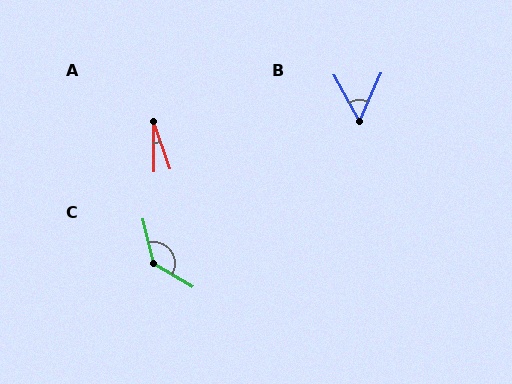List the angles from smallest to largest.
A (18°), B (54°), C (134°).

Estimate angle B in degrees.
Approximately 54 degrees.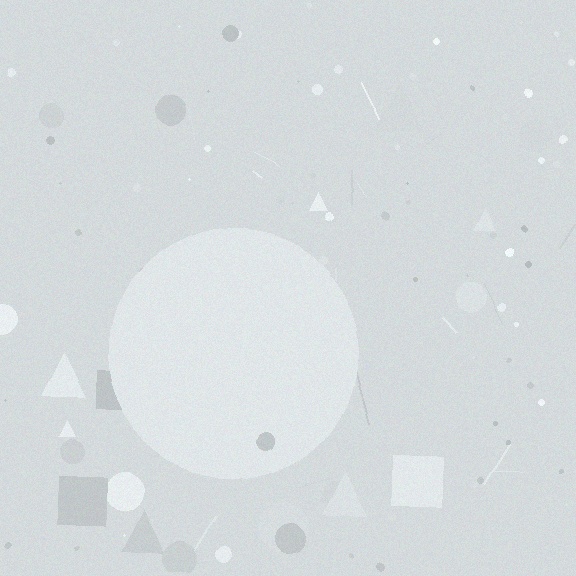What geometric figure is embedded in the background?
A circle is embedded in the background.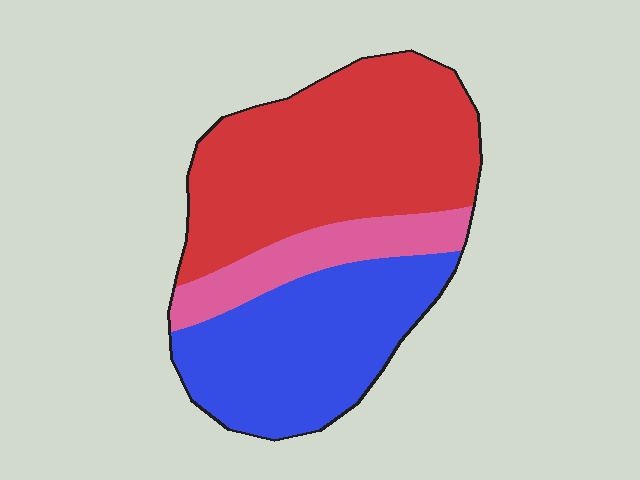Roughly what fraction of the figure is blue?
Blue takes up about three eighths (3/8) of the figure.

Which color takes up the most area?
Red, at roughly 50%.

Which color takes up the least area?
Pink, at roughly 15%.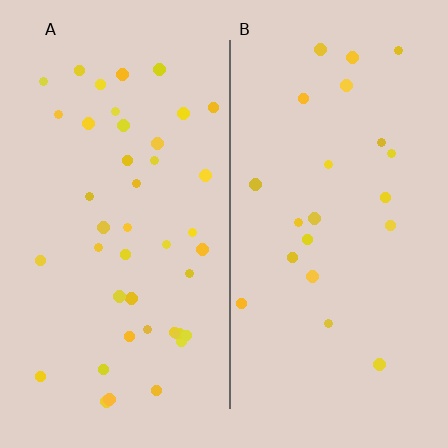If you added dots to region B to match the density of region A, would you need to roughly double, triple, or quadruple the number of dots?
Approximately double.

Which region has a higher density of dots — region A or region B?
A (the left).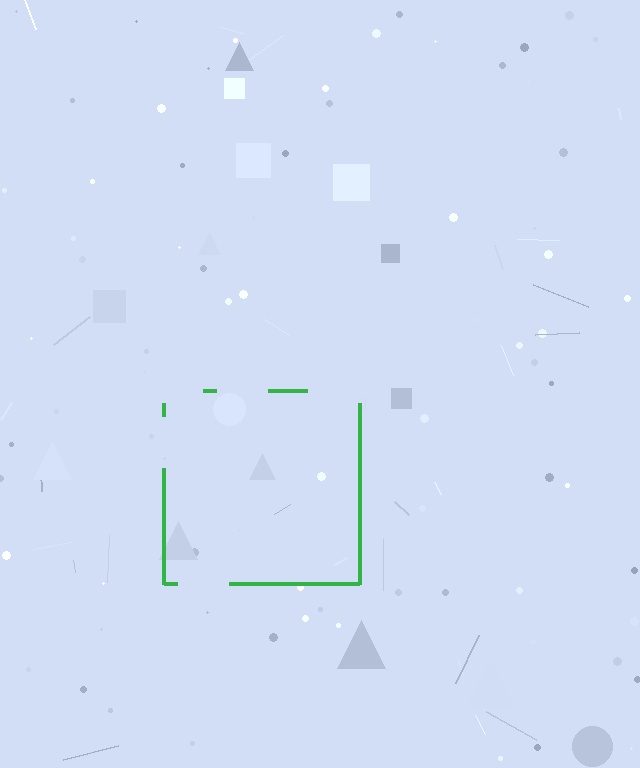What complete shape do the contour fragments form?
The contour fragments form a square.